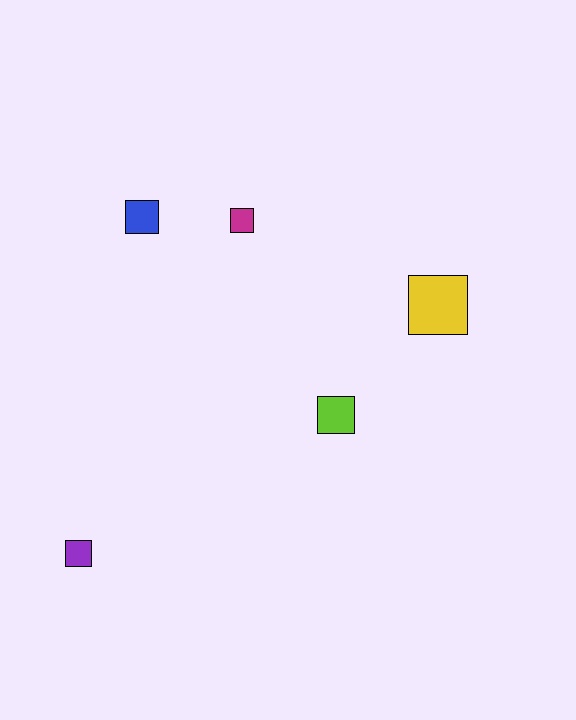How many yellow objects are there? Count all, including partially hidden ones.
There is 1 yellow object.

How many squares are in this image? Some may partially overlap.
There are 5 squares.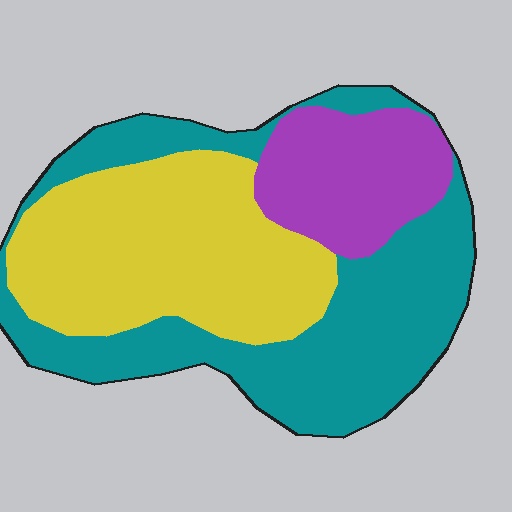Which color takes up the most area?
Teal, at roughly 45%.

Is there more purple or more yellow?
Yellow.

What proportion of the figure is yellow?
Yellow takes up about three eighths (3/8) of the figure.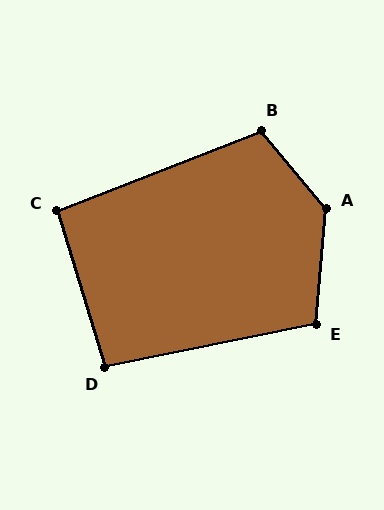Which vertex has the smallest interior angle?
C, at approximately 94 degrees.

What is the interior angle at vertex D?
Approximately 96 degrees (obtuse).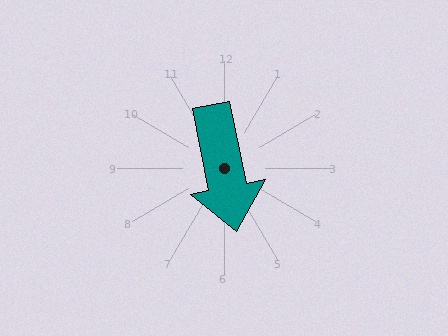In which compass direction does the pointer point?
South.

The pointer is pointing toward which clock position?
Roughly 6 o'clock.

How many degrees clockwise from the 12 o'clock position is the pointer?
Approximately 168 degrees.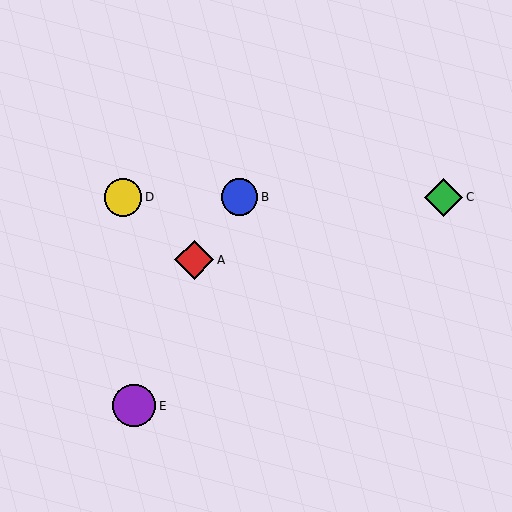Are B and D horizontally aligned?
Yes, both are at y≈197.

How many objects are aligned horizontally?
3 objects (B, C, D) are aligned horizontally.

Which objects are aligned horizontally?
Objects B, C, D are aligned horizontally.